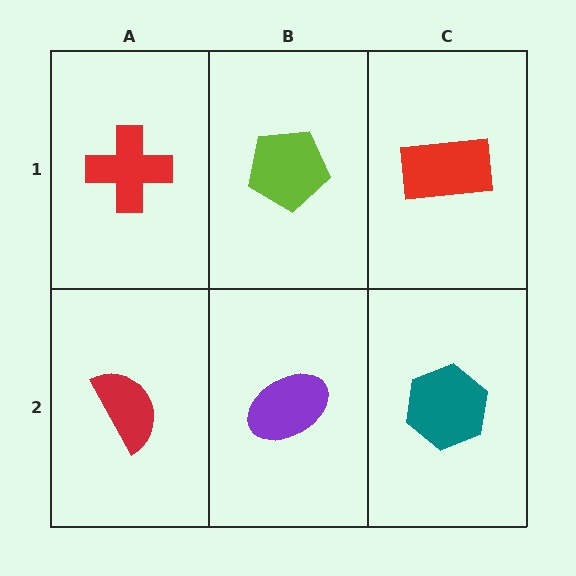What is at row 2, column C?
A teal hexagon.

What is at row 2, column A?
A red semicircle.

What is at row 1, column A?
A red cross.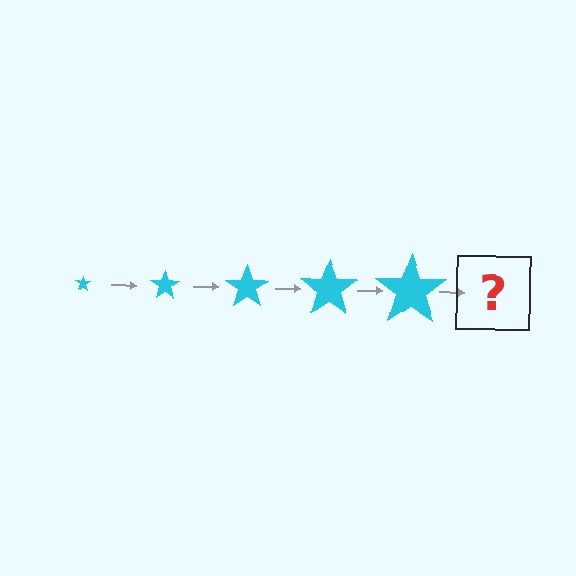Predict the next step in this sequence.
The next step is a cyan star, larger than the previous one.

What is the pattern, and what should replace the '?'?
The pattern is that the star gets progressively larger each step. The '?' should be a cyan star, larger than the previous one.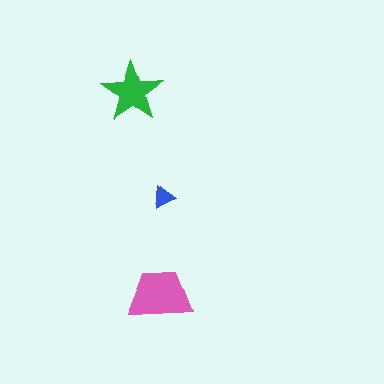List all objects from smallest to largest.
The blue triangle, the green star, the pink trapezoid.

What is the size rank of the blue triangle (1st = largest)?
3rd.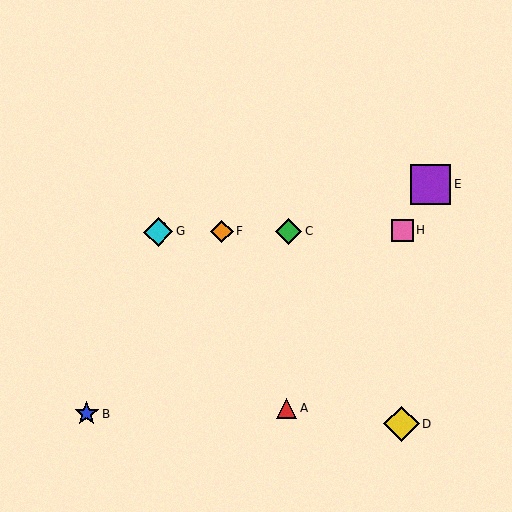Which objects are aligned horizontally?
Objects C, F, G, H are aligned horizontally.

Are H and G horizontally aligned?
Yes, both are at y≈231.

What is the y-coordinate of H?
Object H is at y≈231.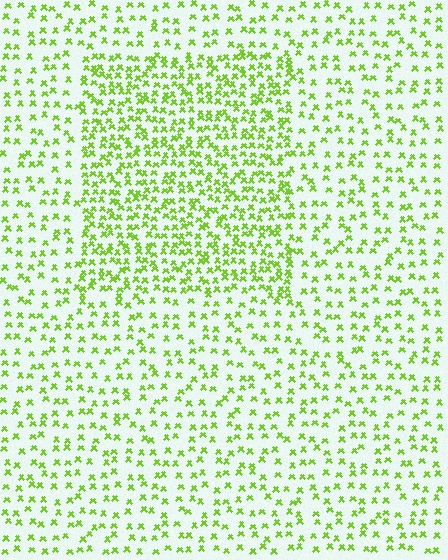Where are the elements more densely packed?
The elements are more densely packed inside the rectangle boundary.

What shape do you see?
I see a rectangle.